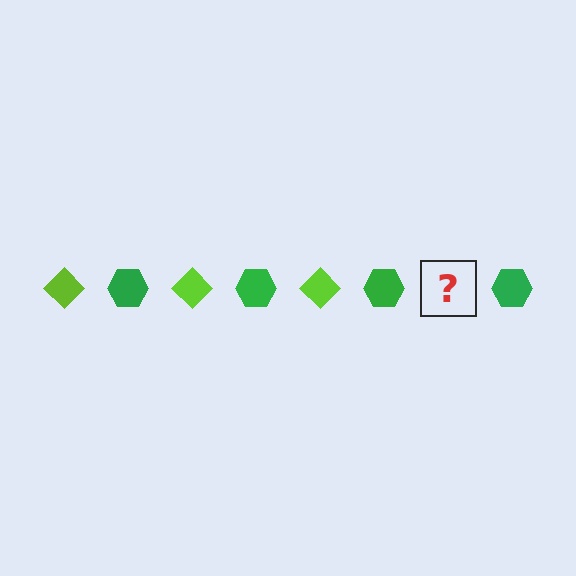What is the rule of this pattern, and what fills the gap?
The rule is that the pattern alternates between lime diamond and green hexagon. The gap should be filled with a lime diamond.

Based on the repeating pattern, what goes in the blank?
The blank should be a lime diamond.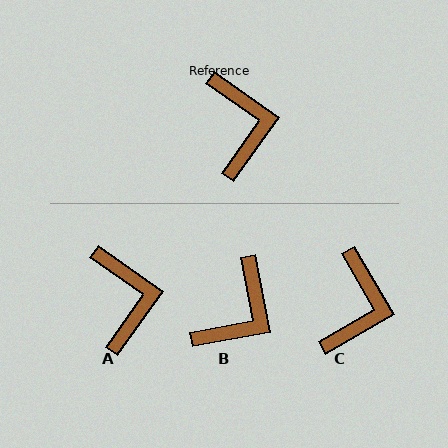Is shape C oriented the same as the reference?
No, it is off by about 24 degrees.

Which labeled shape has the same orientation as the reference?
A.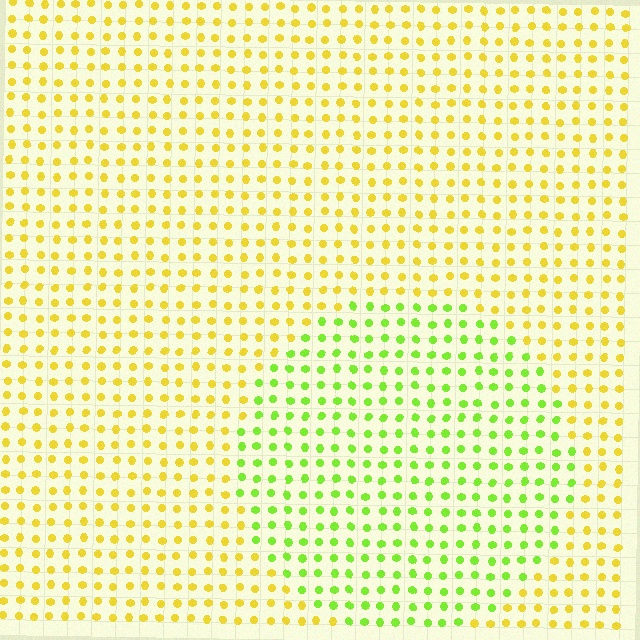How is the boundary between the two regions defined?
The boundary is defined purely by a slight shift in hue (about 44 degrees). Spacing, size, and orientation are identical on both sides.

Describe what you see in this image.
The image is filled with small yellow elements in a uniform arrangement. A circle-shaped region is visible where the elements are tinted to a slightly different hue, forming a subtle color boundary.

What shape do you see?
I see a circle.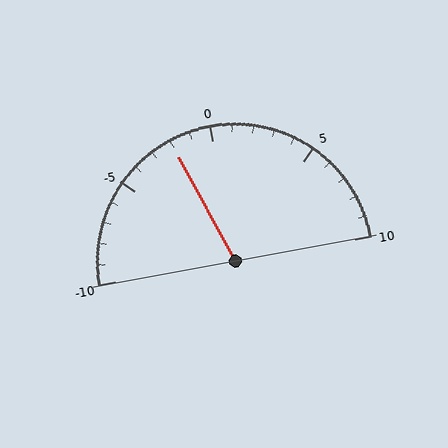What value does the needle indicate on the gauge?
The needle indicates approximately -2.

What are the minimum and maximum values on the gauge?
The gauge ranges from -10 to 10.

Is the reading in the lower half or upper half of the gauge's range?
The reading is in the lower half of the range (-10 to 10).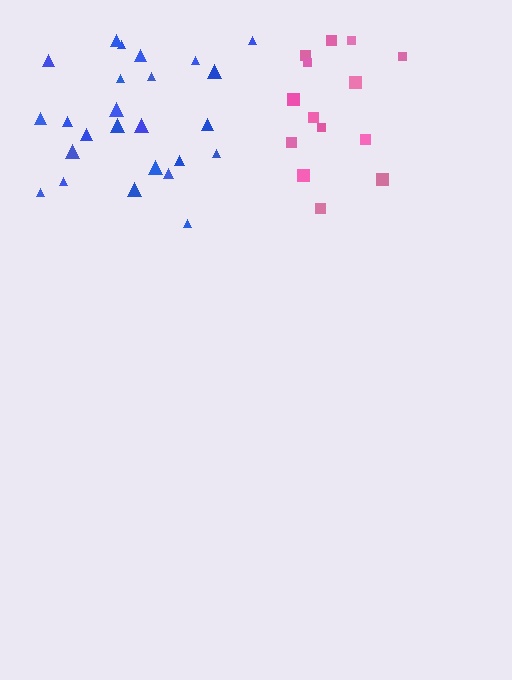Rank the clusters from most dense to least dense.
pink, blue.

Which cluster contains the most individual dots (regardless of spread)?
Blue (25).